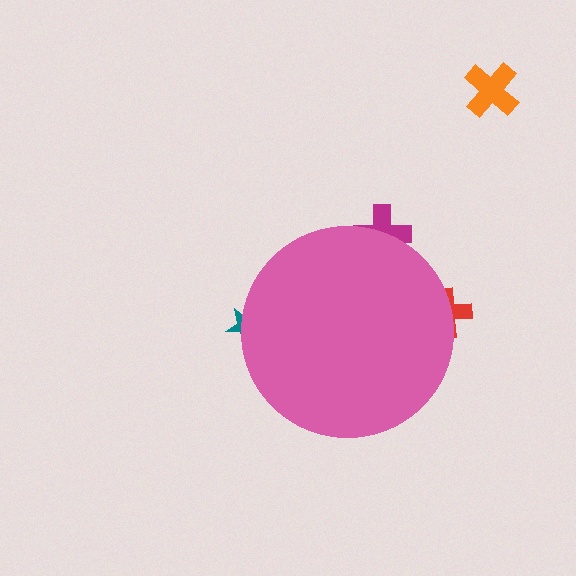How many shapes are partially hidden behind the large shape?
3 shapes are partially hidden.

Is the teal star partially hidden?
Yes, the teal star is partially hidden behind the pink circle.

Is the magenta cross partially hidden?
Yes, the magenta cross is partially hidden behind the pink circle.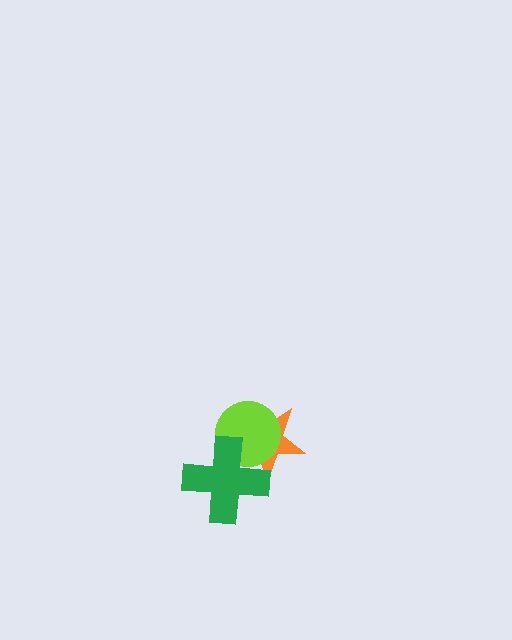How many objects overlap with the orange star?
2 objects overlap with the orange star.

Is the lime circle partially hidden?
Yes, it is partially covered by another shape.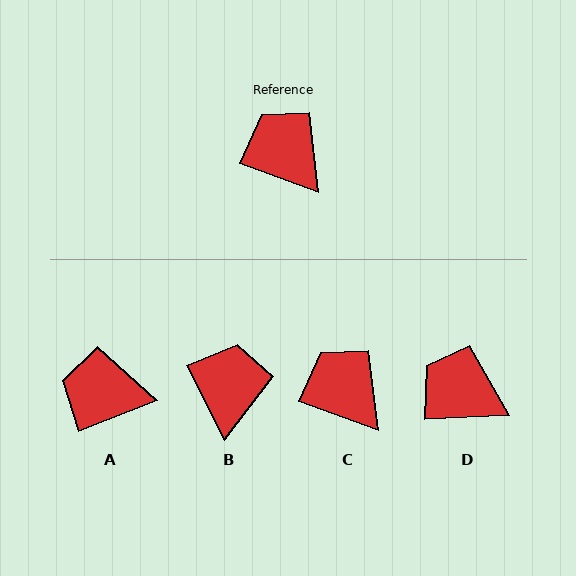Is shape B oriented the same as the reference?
No, it is off by about 44 degrees.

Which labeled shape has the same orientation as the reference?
C.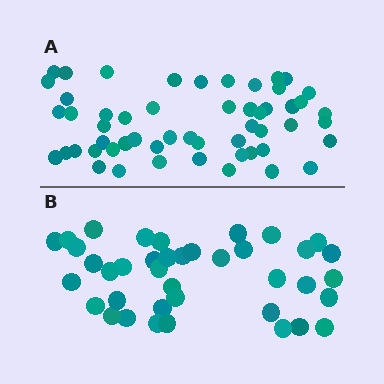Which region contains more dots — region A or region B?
Region A (the top region) has more dots.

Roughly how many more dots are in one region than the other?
Region A has approximately 15 more dots than region B.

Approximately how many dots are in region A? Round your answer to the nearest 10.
About 50 dots. (The exact count is 54, which rounds to 50.)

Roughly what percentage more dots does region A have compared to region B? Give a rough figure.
About 40% more.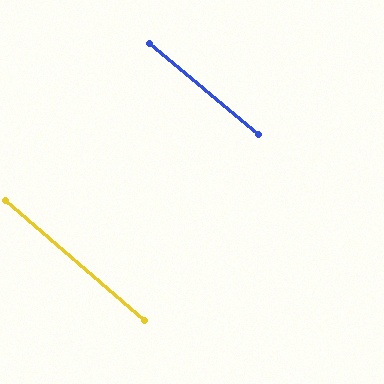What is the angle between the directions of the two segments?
Approximately 1 degree.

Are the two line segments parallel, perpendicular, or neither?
Parallel — their directions differ by only 0.6°.